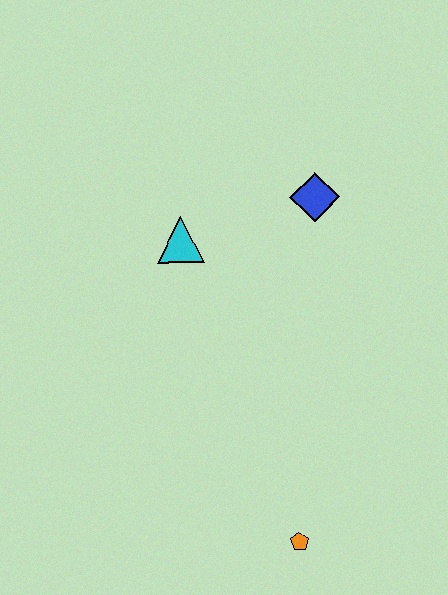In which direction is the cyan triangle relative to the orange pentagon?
The cyan triangle is above the orange pentagon.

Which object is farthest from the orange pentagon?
The blue diamond is farthest from the orange pentagon.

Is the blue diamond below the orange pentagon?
No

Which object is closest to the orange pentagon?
The cyan triangle is closest to the orange pentagon.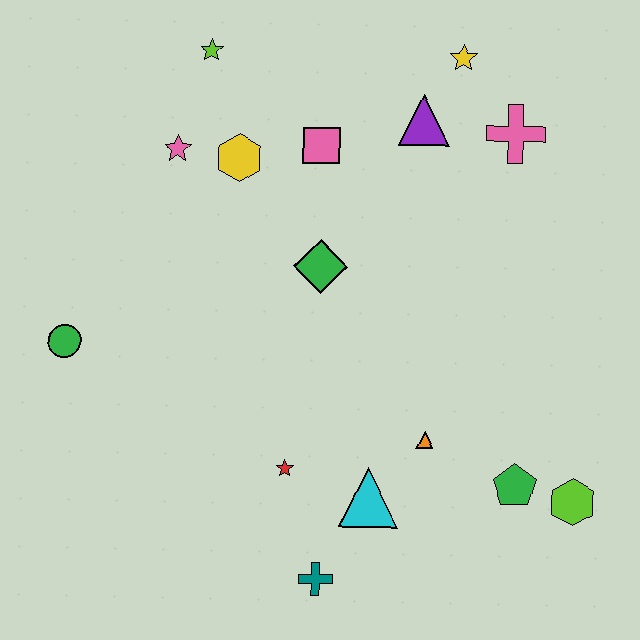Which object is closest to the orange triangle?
The cyan triangle is closest to the orange triangle.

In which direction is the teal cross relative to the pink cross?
The teal cross is below the pink cross.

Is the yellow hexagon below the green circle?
No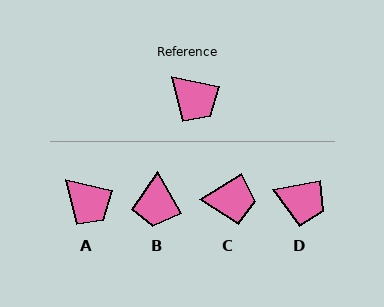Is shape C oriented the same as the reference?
No, it is off by about 44 degrees.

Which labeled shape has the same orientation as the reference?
A.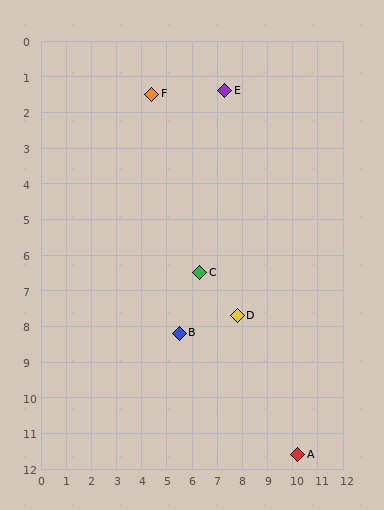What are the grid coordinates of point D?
Point D is at approximately (7.8, 7.7).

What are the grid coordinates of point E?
Point E is at approximately (7.3, 1.4).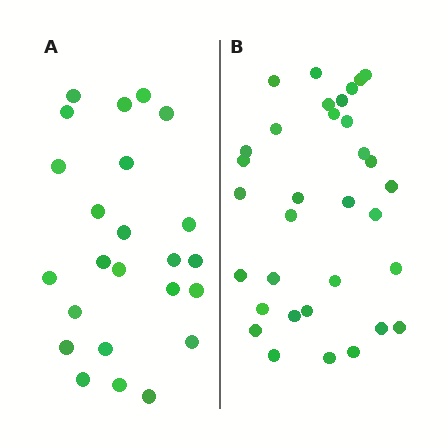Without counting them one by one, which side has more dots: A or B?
Region B (the right region) has more dots.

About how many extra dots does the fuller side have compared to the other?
Region B has roughly 8 or so more dots than region A.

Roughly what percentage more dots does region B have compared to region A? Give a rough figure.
About 40% more.